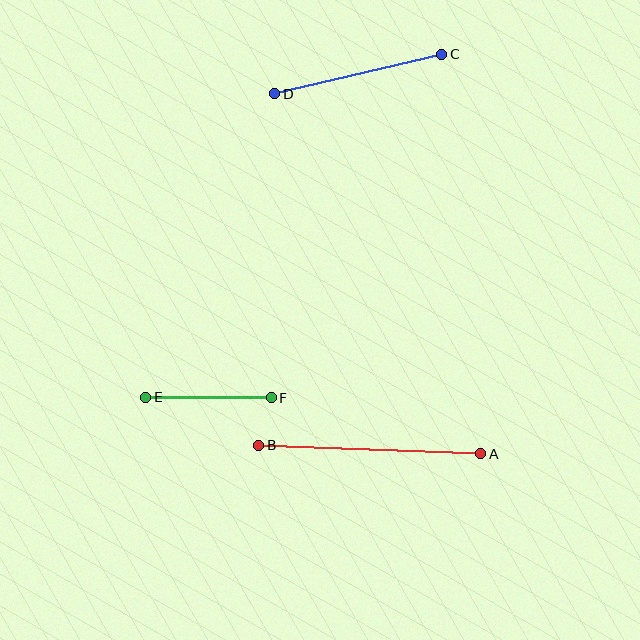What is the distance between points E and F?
The distance is approximately 125 pixels.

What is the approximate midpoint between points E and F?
The midpoint is at approximately (209, 398) pixels.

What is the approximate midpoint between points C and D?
The midpoint is at approximately (358, 74) pixels.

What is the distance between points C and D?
The distance is approximately 171 pixels.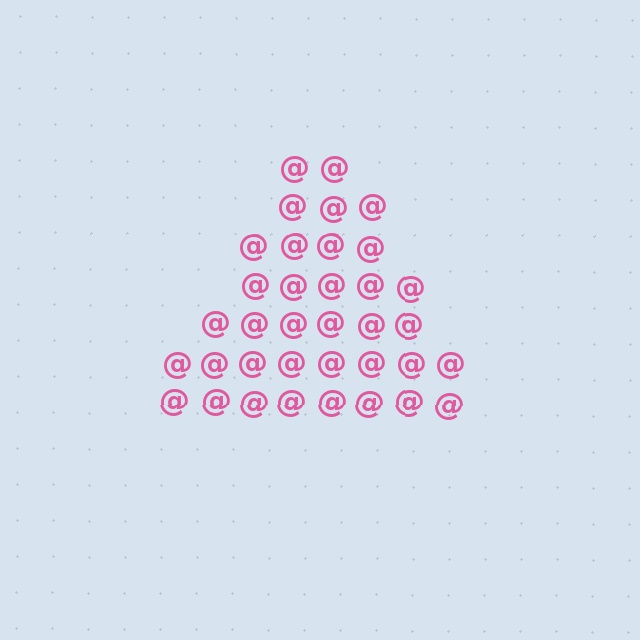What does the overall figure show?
The overall figure shows a triangle.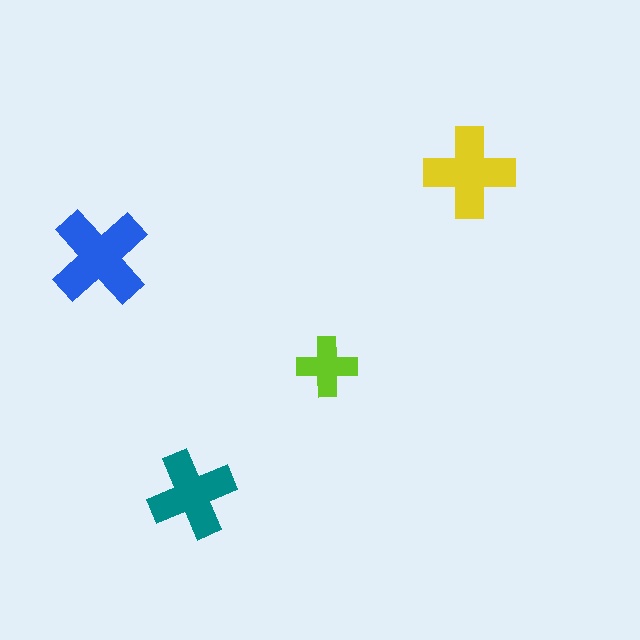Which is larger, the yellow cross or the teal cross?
The yellow one.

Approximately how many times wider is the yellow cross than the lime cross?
About 1.5 times wider.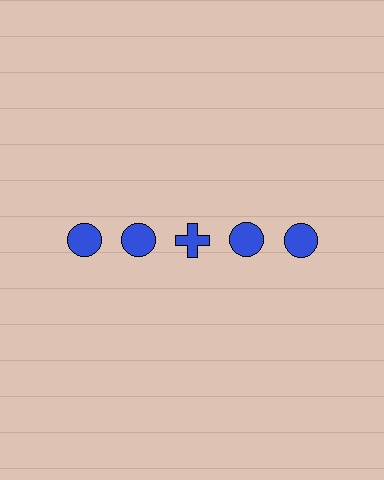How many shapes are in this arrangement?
There are 5 shapes arranged in a grid pattern.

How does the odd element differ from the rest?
It has a different shape: cross instead of circle.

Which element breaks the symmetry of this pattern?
The blue cross in the top row, center column breaks the symmetry. All other shapes are blue circles.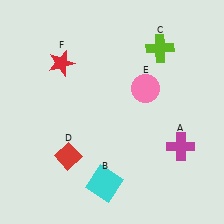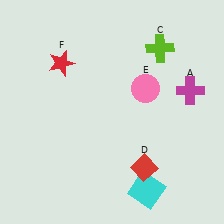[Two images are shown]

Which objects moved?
The objects that moved are: the magenta cross (A), the cyan square (B), the red diamond (D).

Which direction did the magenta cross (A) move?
The magenta cross (A) moved up.